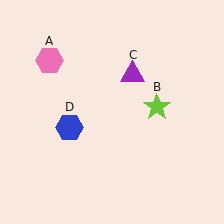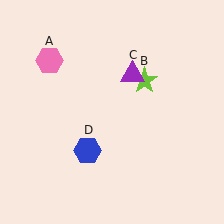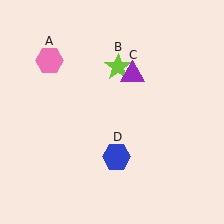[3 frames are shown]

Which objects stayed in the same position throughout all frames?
Pink hexagon (object A) and purple triangle (object C) remained stationary.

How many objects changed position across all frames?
2 objects changed position: lime star (object B), blue hexagon (object D).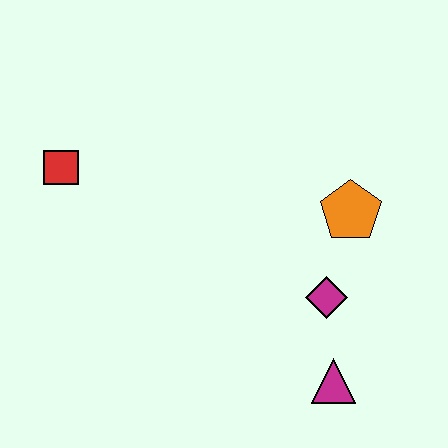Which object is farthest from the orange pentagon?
The red square is farthest from the orange pentagon.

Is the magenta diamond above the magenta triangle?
Yes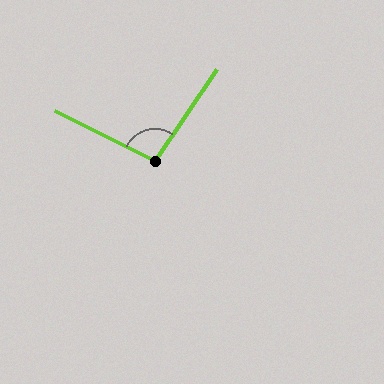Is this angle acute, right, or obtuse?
It is obtuse.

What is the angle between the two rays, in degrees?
Approximately 97 degrees.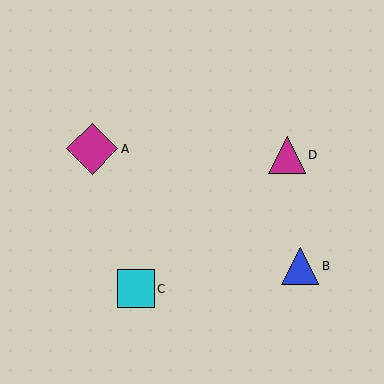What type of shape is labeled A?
Shape A is a magenta diamond.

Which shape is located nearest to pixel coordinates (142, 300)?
The cyan square (labeled C) at (136, 289) is nearest to that location.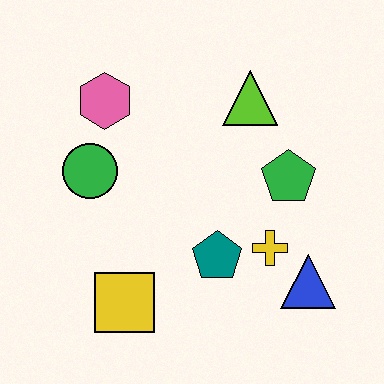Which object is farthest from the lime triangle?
The yellow square is farthest from the lime triangle.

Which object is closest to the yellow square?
The teal pentagon is closest to the yellow square.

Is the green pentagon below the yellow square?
No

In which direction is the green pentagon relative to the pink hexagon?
The green pentagon is to the right of the pink hexagon.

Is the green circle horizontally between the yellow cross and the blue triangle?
No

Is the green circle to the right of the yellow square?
No